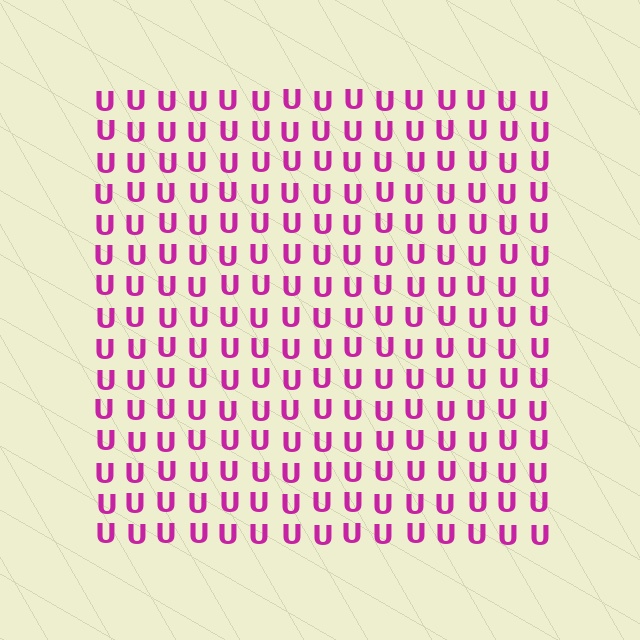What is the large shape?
The large shape is a square.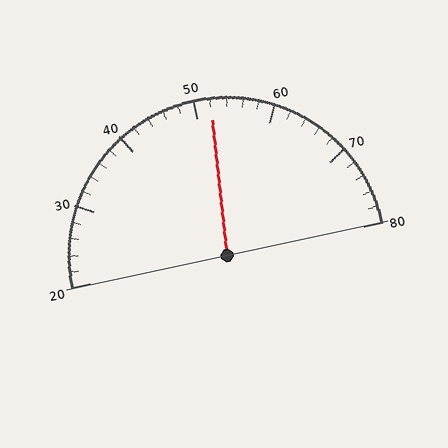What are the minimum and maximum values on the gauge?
The gauge ranges from 20 to 80.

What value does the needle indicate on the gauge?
The needle indicates approximately 52.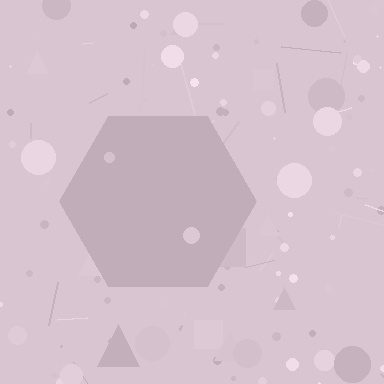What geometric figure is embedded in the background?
A hexagon is embedded in the background.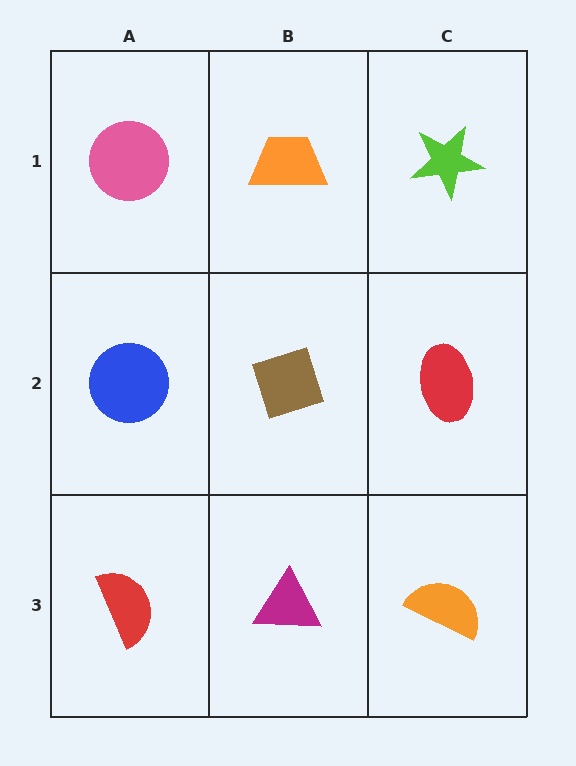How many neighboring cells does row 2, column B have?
4.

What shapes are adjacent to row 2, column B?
An orange trapezoid (row 1, column B), a magenta triangle (row 3, column B), a blue circle (row 2, column A), a red ellipse (row 2, column C).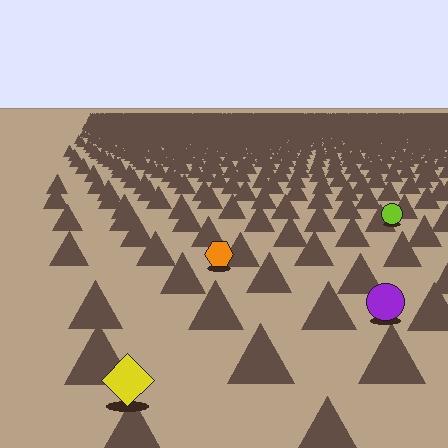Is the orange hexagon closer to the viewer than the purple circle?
No. The purple circle is closer — you can tell from the texture gradient: the ground texture is coarser near it.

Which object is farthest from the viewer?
The lime circle is farthest from the viewer. It appears smaller and the ground texture around it is denser.